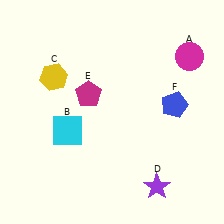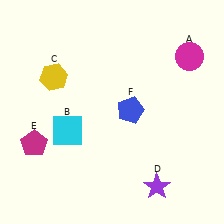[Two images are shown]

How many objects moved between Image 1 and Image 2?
2 objects moved between the two images.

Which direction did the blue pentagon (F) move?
The blue pentagon (F) moved left.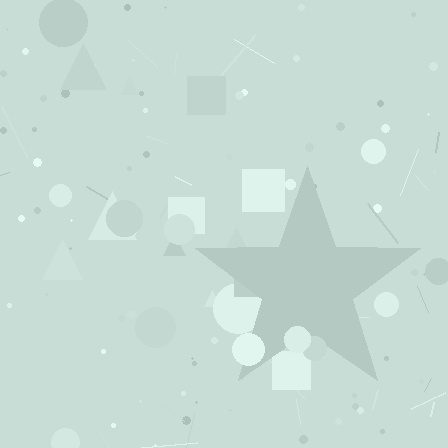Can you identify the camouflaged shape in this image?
The camouflaged shape is a star.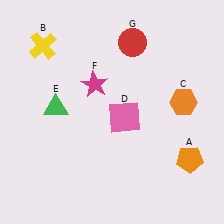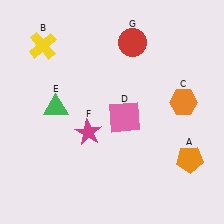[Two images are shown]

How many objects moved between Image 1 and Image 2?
1 object moved between the two images.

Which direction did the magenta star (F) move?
The magenta star (F) moved down.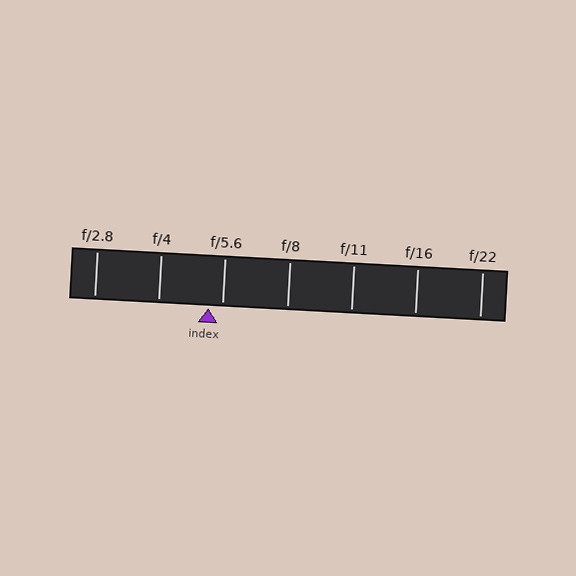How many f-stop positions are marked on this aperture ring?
There are 7 f-stop positions marked.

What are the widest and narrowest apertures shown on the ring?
The widest aperture shown is f/2.8 and the narrowest is f/22.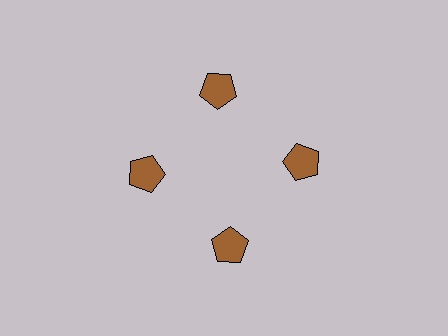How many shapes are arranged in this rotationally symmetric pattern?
There are 4 shapes, arranged in 4 groups of 1.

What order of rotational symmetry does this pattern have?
This pattern has 4-fold rotational symmetry.